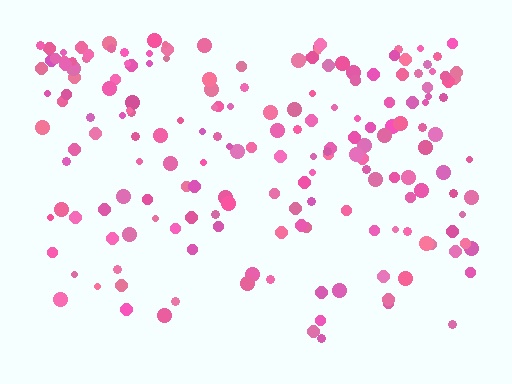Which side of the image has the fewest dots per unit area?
The bottom.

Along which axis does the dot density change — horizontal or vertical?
Vertical.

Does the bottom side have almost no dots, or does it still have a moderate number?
Still a moderate number, just noticeably fewer than the top.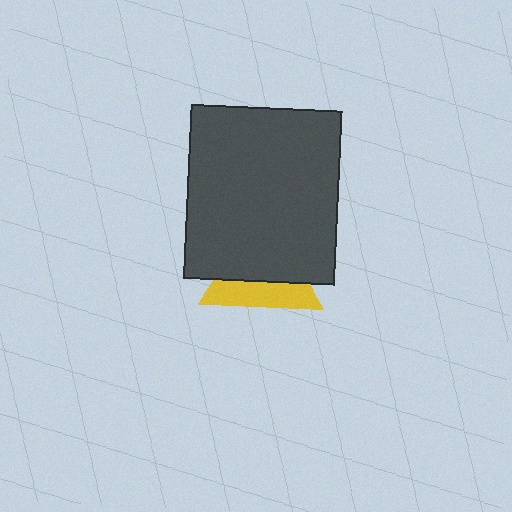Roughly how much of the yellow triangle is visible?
A small part of it is visible (roughly 42%).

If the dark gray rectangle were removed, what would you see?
You would see the complete yellow triangle.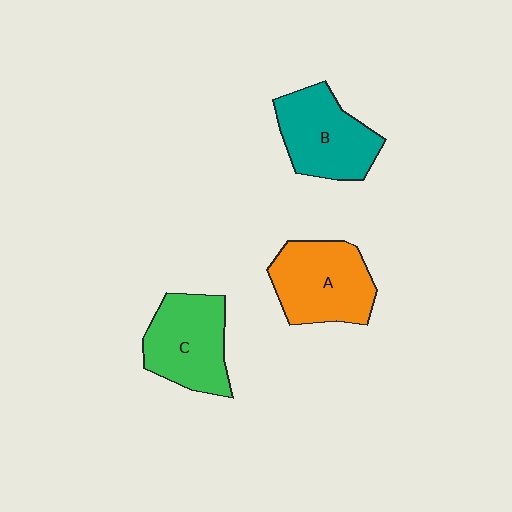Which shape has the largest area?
Shape A (orange).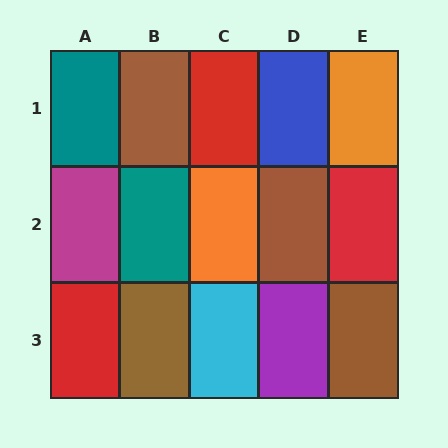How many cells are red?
3 cells are red.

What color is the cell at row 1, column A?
Teal.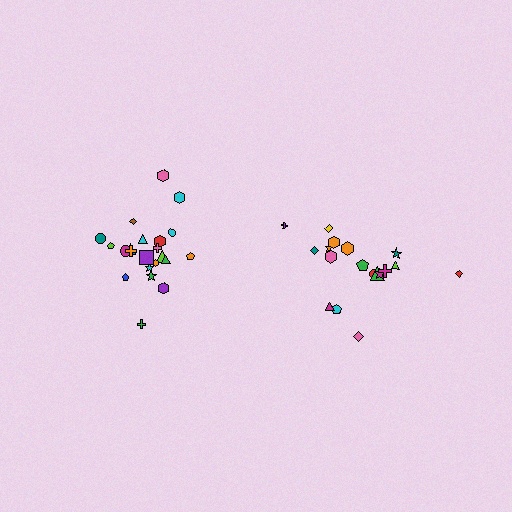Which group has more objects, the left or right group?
The left group.